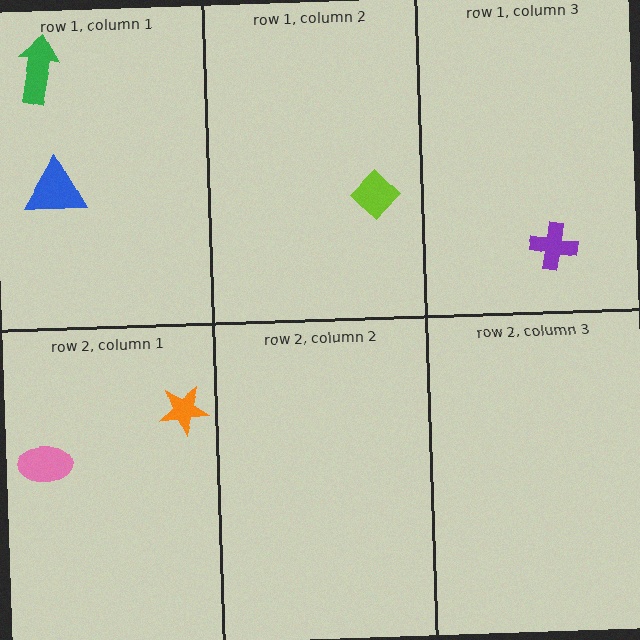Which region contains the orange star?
The row 2, column 1 region.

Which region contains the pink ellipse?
The row 2, column 1 region.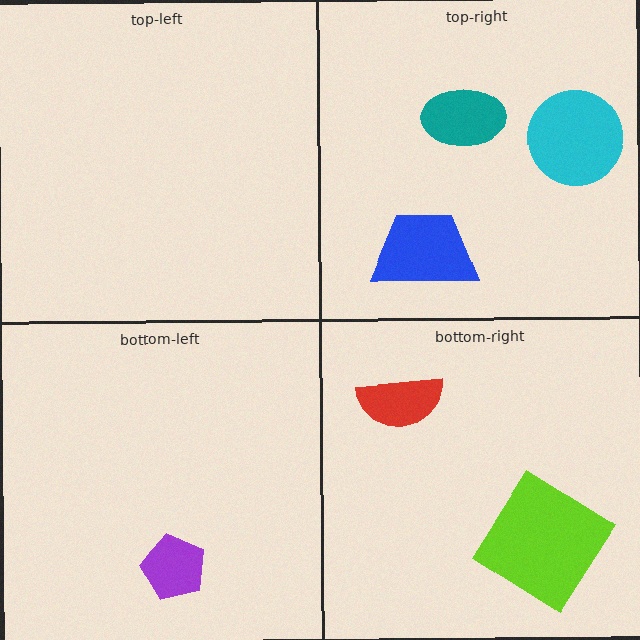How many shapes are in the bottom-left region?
1.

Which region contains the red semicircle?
The bottom-right region.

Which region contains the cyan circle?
The top-right region.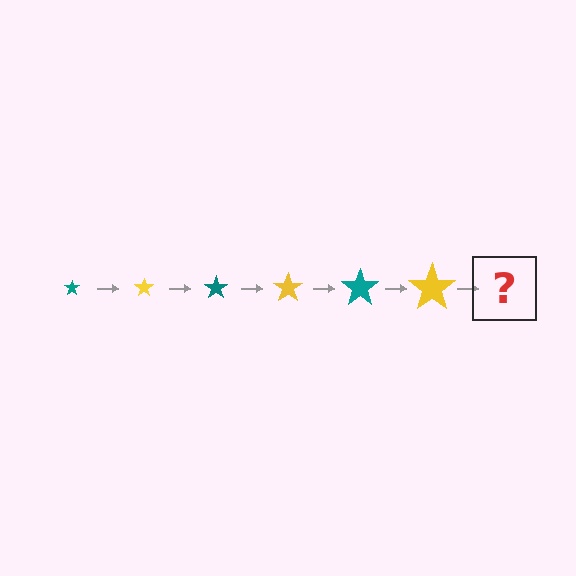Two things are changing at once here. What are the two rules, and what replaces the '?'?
The two rules are that the star grows larger each step and the color cycles through teal and yellow. The '?' should be a teal star, larger than the previous one.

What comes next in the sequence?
The next element should be a teal star, larger than the previous one.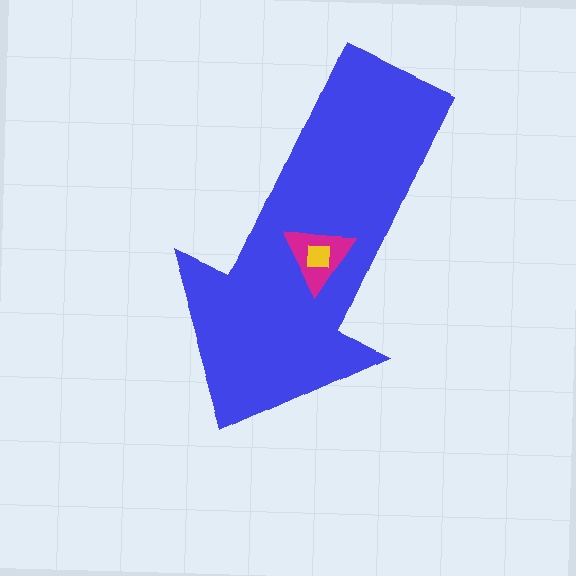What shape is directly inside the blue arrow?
The magenta triangle.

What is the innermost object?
The yellow square.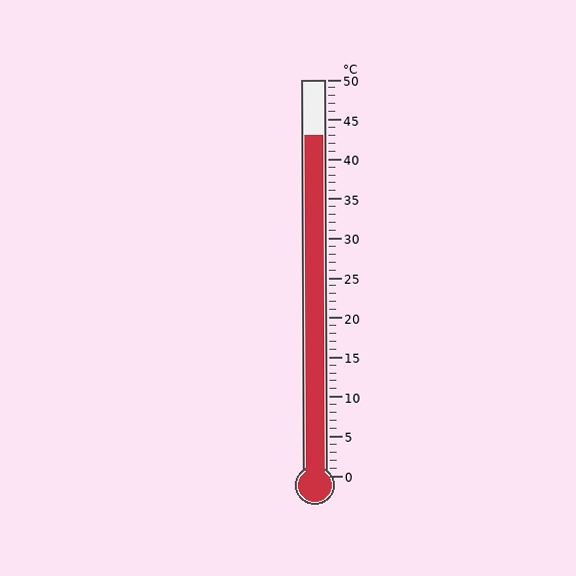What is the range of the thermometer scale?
The thermometer scale ranges from 0°C to 50°C.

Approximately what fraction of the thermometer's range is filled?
The thermometer is filled to approximately 85% of its range.